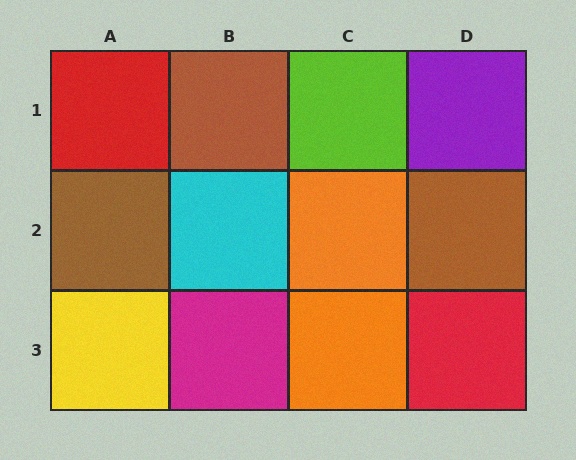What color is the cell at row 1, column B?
Brown.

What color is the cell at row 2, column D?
Brown.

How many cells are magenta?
1 cell is magenta.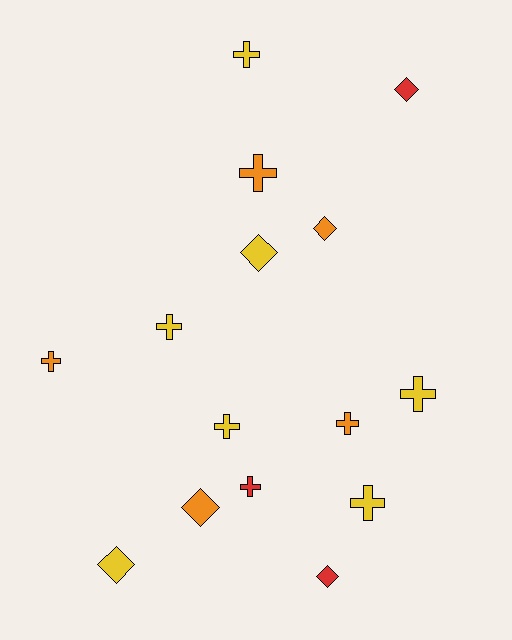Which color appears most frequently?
Yellow, with 7 objects.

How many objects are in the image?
There are 15 objects.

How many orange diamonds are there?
There are 2 orange diamonds.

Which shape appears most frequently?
Cross, with 9 objects.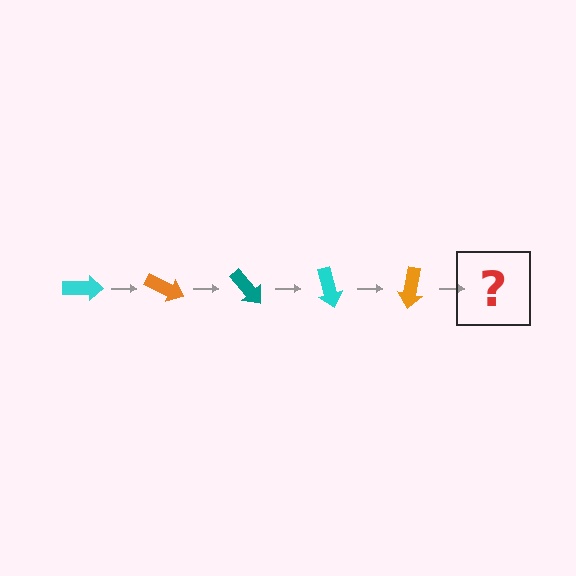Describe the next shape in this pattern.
It should be a teal arrow, rotated 125 degrees from the start.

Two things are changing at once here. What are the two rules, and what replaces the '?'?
The two rules are that it rotates 25 degrees each step and the color cycles through cyan, orange, and teal. The '?' should be a teal arrow, rotated 125 degrees from the start.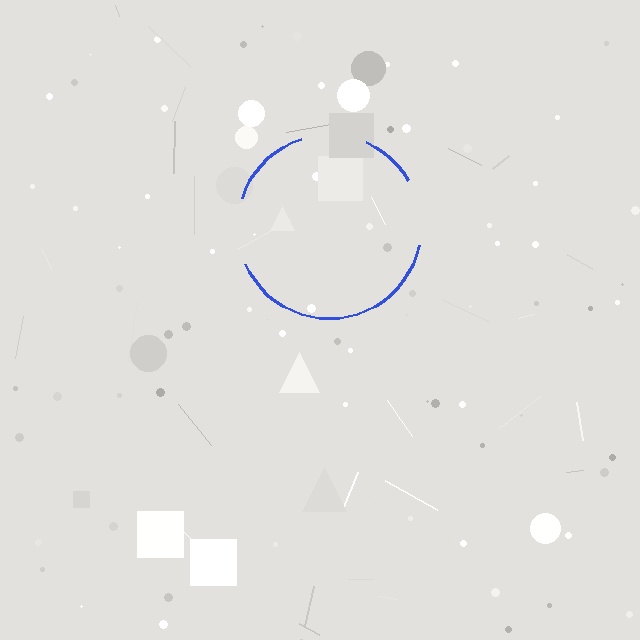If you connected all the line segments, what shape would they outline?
They would outline a circle.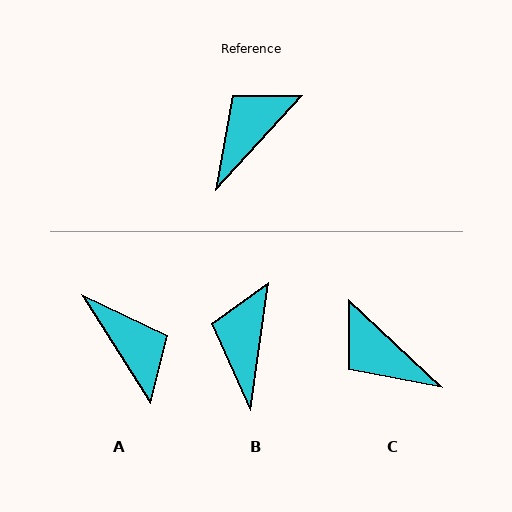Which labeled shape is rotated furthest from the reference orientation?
A, about 105 degrees away.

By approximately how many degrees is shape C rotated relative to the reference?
Approximately 90 degrees counter-clockwise.